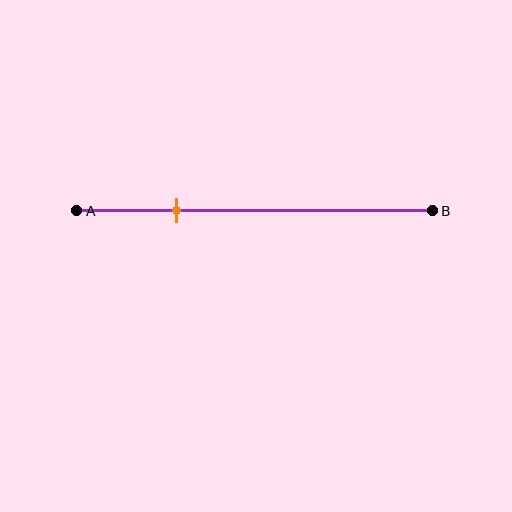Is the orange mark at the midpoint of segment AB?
No, the mark is at about 30% from A, not at the 50% midpoint.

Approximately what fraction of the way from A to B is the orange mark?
The orange mark is approximately 30% of the way from A to B.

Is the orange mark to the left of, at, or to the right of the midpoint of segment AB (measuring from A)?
The orange mark is to the left of the midpoint of segment AB.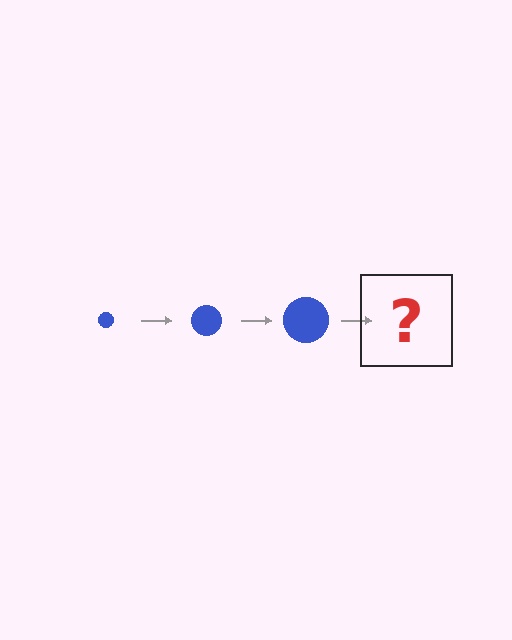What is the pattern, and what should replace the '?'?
The pattern is that the circle gets progressively larger each step. The '?' should be a blue circle, larger than the previous one.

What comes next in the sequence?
The next element should be a blue circle, larger than the previous one.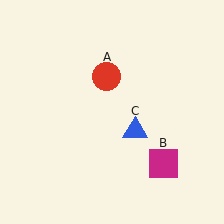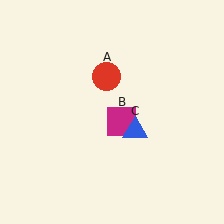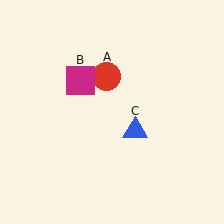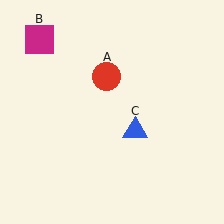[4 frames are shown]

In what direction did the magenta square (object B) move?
The magenta square (object B) moved up and to the left.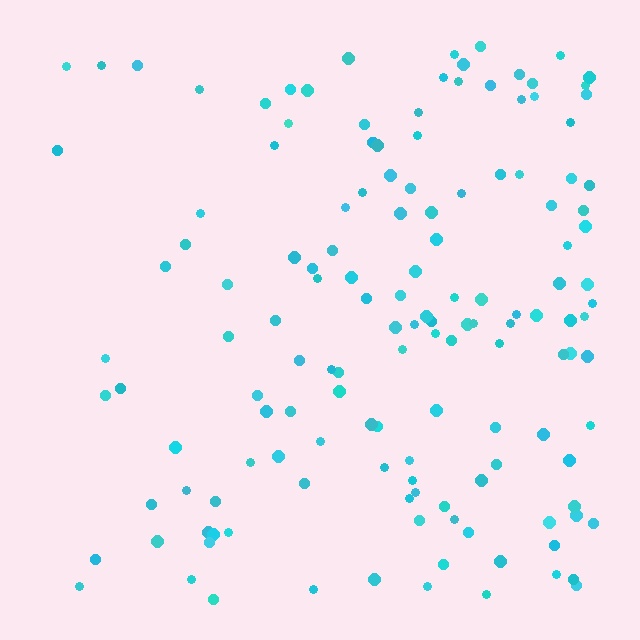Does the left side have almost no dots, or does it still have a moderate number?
Still a moderate number, just noticeably fewer than the right.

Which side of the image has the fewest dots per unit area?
The left.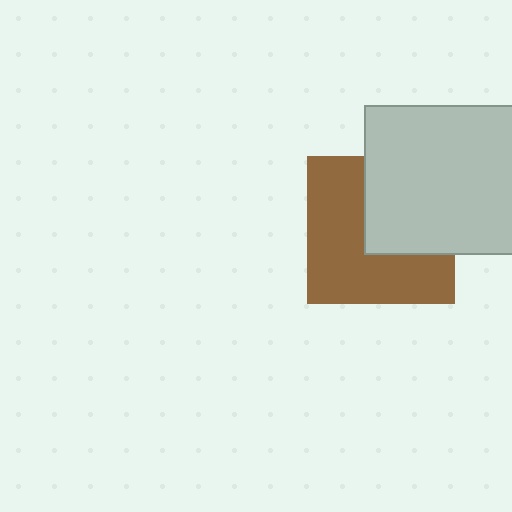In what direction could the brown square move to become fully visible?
The brown square could move toward the lower-left. That would shift it out from behind the light gray square entirely.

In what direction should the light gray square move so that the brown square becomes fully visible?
The light gray square should move toward the upper-right. That is the shortest direction to clear the overlap and leave the brown square fully visible.